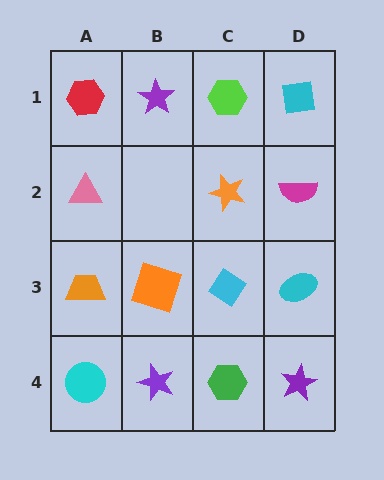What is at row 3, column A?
An orange trapezoid.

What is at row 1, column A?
A red hexagon.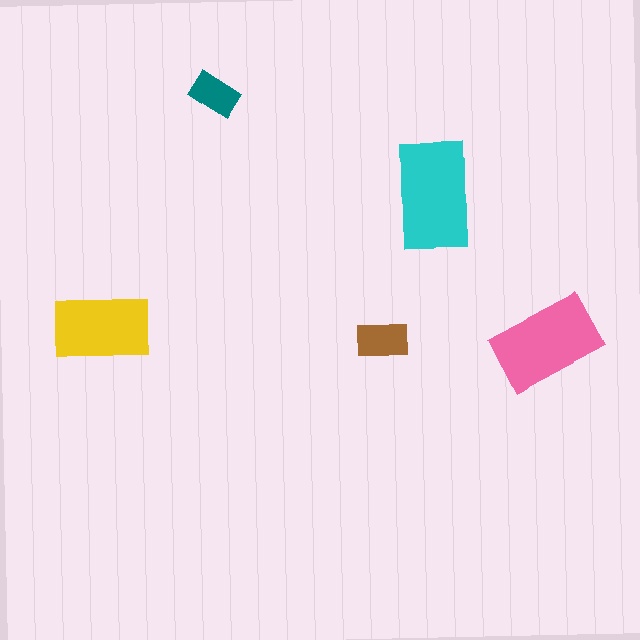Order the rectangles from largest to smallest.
the cyan one, the pink one, the yellow one, the brown one, the teal one.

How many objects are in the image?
There are 5 objects in the image.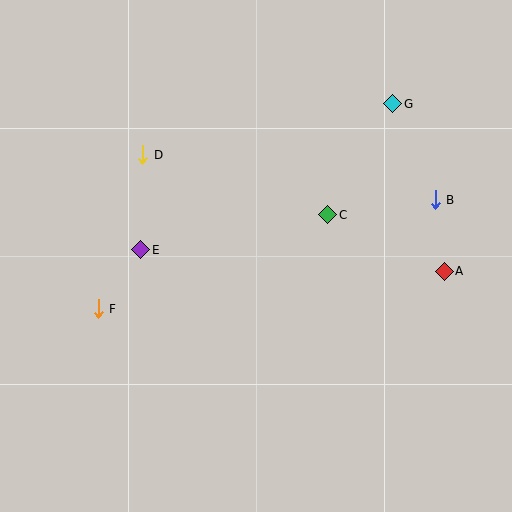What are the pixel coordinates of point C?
Point C is at (328, 215).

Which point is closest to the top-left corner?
Point D is closest to the top-left corner.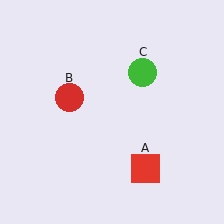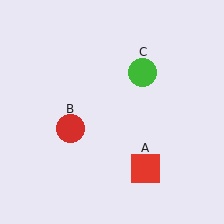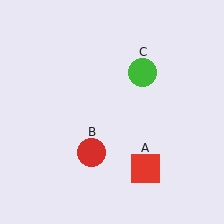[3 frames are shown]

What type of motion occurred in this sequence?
The red circle (object B) rotated counterclockwise around the center of the scene.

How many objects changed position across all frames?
1 object changed position: red circle (object B).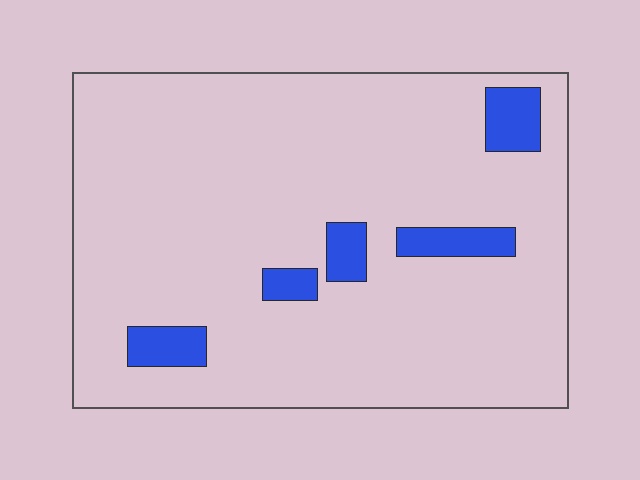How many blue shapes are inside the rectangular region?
5.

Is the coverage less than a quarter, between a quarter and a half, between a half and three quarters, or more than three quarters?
Less than a quarter.